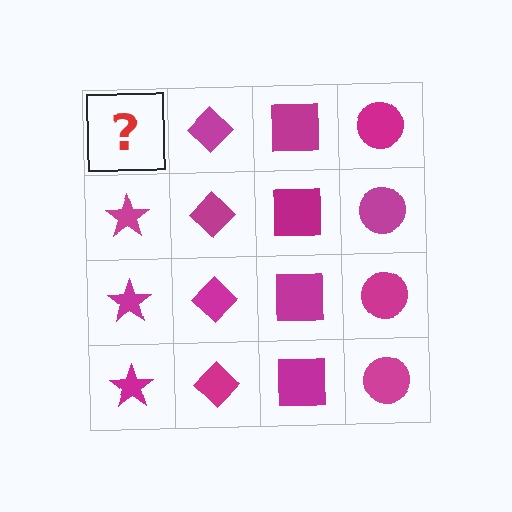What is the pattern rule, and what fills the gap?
The rule is that each column has a consistent shape. The gap should be filled with a magenta star.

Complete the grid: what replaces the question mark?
The question mark should be replaced with a magenta star.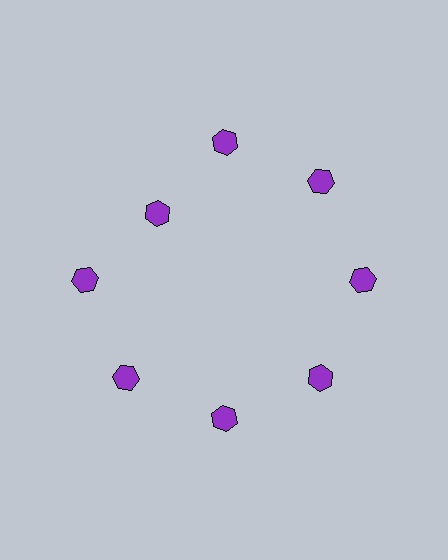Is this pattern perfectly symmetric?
No. The 8 purple hexagons are arranged in a ring, but one element near the 10 o'clock position is pulled inward toward the center, breaking the 8-fold rotational symmetry.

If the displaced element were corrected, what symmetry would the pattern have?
It would have 8-fold rotational symmetry — the pattern would map onto itself every 45 degrees.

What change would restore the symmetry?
The symmetry would be restored by moving it outward, back onto the ring so that all 8 hexagons sit at equal angles and equal distance from the center.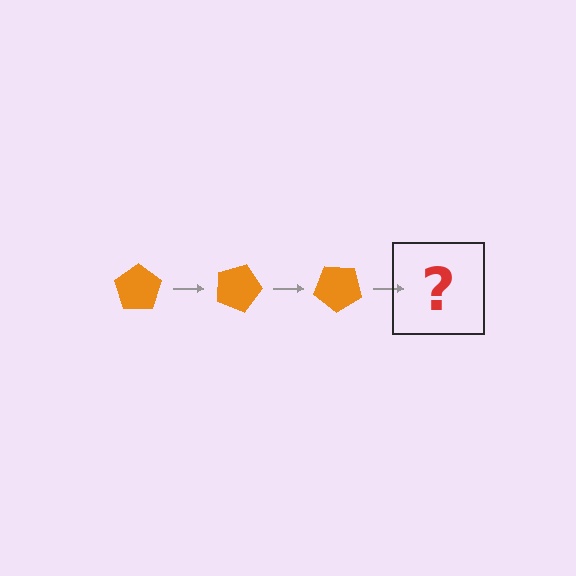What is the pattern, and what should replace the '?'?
The pattern is that the pentagon rotates 20 degrees each step. The '?' should be an orange pentagon rotated 60 degrees.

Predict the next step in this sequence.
The next step is an orange pentagon rotated 60 degrees.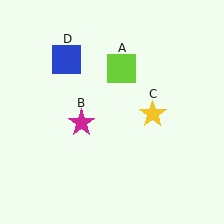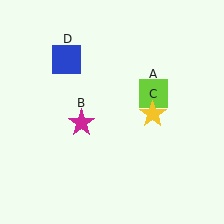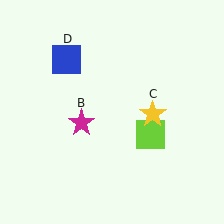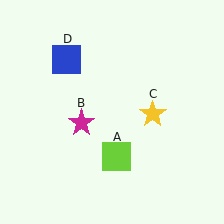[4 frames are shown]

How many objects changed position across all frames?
1 object changed position: lime square (object A).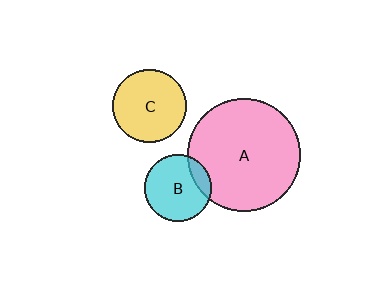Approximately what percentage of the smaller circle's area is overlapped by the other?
Approximately 15%.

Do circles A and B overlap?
Yes.